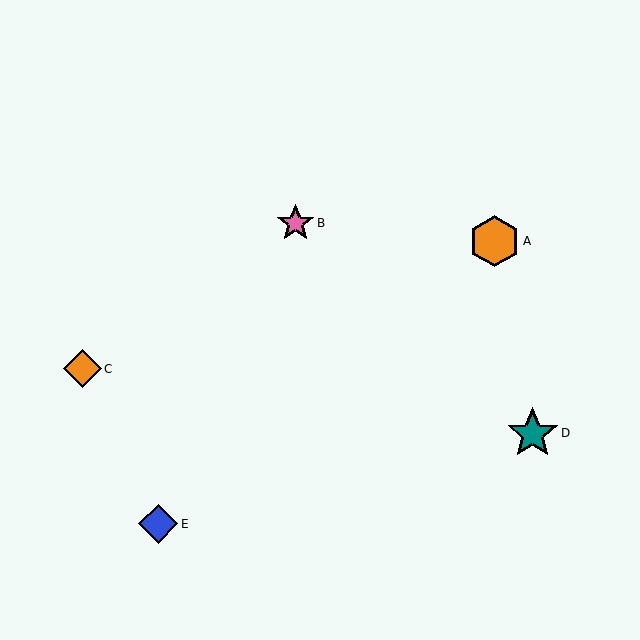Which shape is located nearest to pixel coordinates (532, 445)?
The teal star (labeled D) at (533, 433) is nearest to that location.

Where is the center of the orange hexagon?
The center of the orange hexagon is at (495, 241).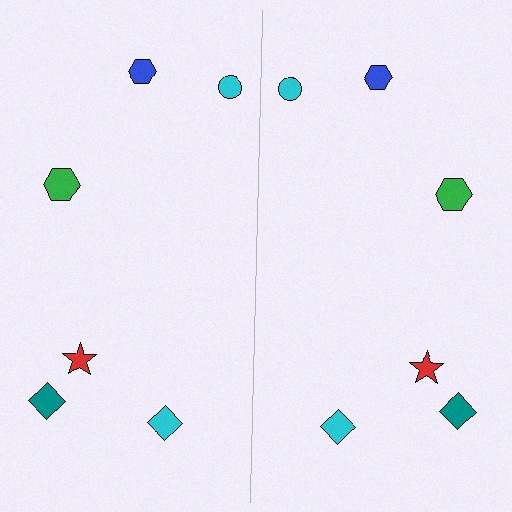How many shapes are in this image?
There are 12 shapes in this image.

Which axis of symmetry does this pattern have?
The pattern has a vertical axis of symmetry running through the center of the image.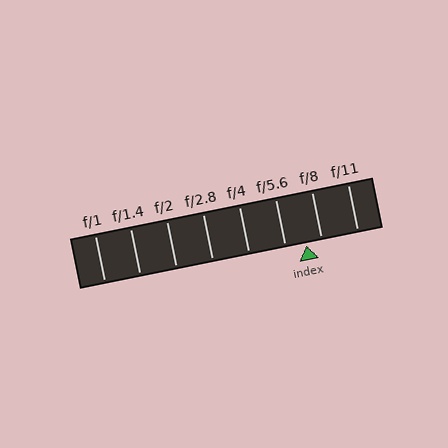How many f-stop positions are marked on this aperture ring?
There are 8 f-stop positions marked.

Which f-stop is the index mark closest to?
The index mark is closest to f/8.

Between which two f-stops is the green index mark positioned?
The index mark is between f/5.6 and f/8.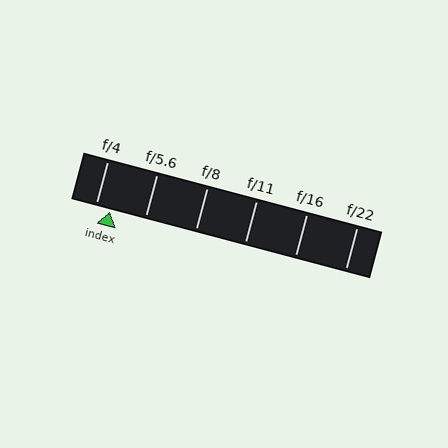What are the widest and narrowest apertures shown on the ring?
The widest aperture shown is f/4 and the narrowest is f/22.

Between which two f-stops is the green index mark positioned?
The index mark is between f/4 and f/5.6.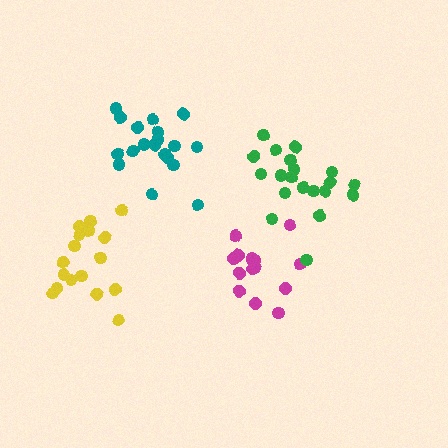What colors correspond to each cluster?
The clusters are colored: teal, magenta, green, yellow.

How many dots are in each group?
Group 1: 19 dots, Group 2: 15 dots, Group 3: 20 dots, Group 4: 17 dots (71 total).